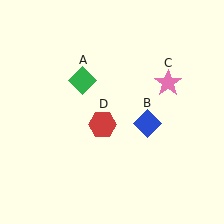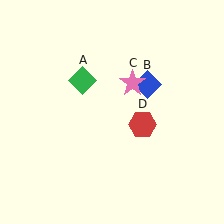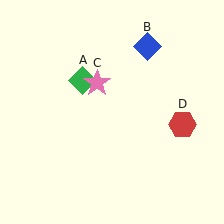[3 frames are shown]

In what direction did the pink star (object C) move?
The pink star (object C) moved left.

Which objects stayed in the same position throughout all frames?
Green diamond (object A) remained stationary.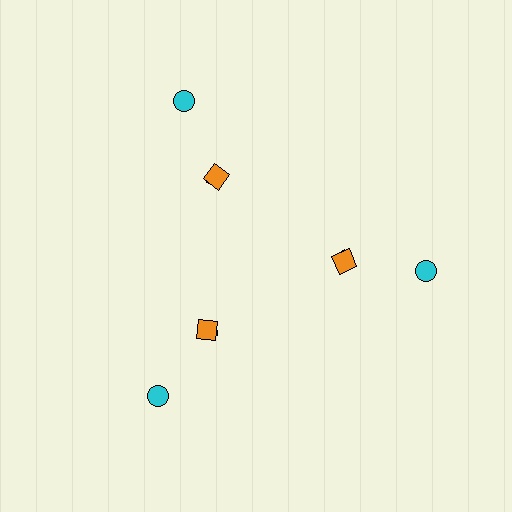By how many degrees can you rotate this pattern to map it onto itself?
The pattern maps onto itself every 120 degrees of rotation.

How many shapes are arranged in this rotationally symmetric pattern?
There are 9 shapes, arranged in 3 groups of 3.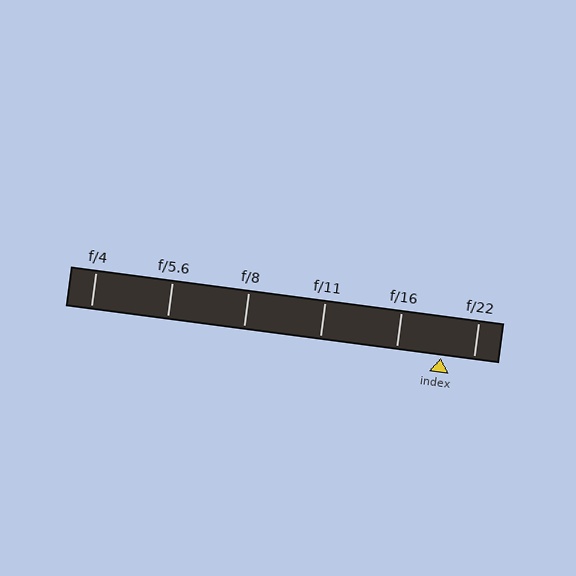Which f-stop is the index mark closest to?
The index mark is closest to f/22.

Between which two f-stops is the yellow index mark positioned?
The index mark is between f/16 and f/22.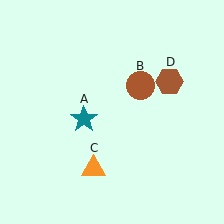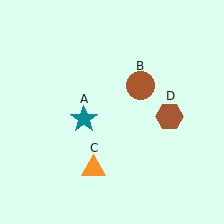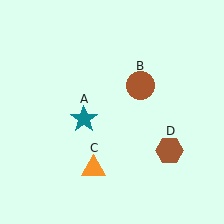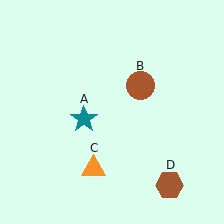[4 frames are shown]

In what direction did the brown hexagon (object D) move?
The brown hexagon (object D) moved down.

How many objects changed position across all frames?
1 object changed position: brown hexagon (object D).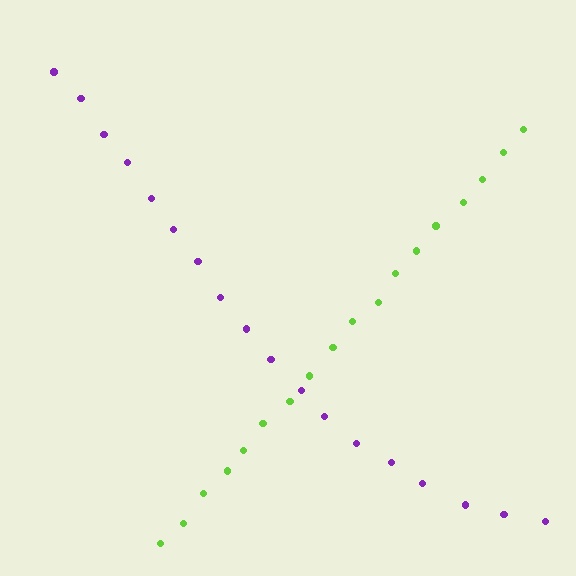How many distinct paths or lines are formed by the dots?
There are 2 distinct paths.